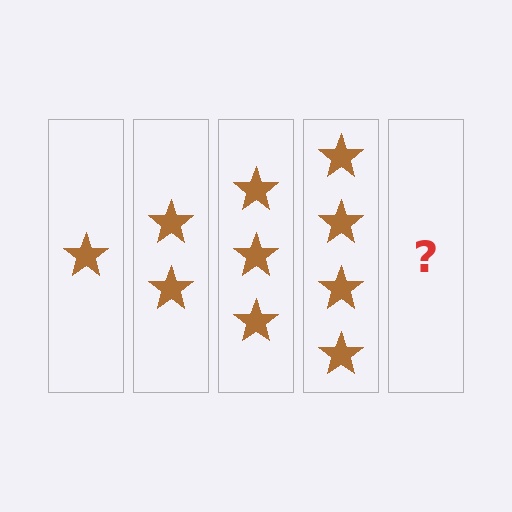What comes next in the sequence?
The next element should be 5 stars.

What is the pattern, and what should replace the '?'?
The pattern is that each step adds one more star. The '?' should be 5 stars.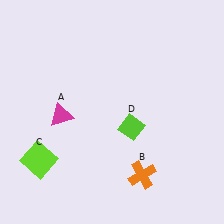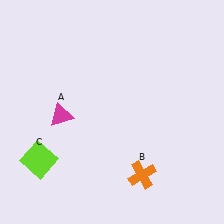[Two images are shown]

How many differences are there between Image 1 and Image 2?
There is 1 difference between the two images.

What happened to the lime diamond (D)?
The lime diamond (D) was removed in Image 2. It was in the bottom-right area of Image 1.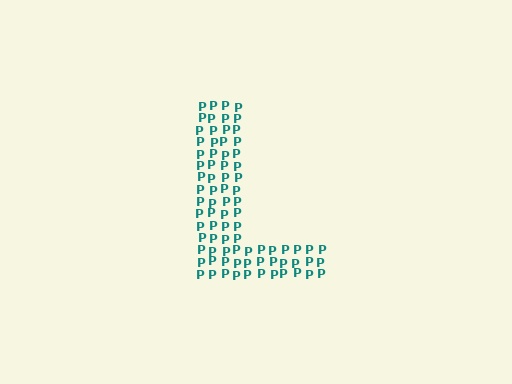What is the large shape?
The large shape is the letter L.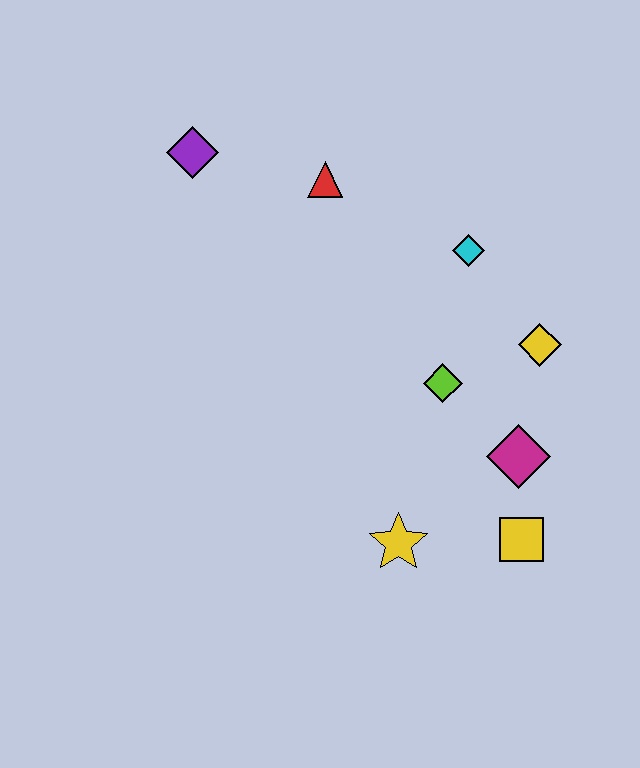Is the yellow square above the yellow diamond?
No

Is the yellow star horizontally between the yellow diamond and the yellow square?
No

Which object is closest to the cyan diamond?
The yellow diamond is closest to the cyan diamond.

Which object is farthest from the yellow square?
The purple diamond is farthest from the yellow square.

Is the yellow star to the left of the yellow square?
Yes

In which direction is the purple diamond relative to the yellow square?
The purple diamond is above the yellow square.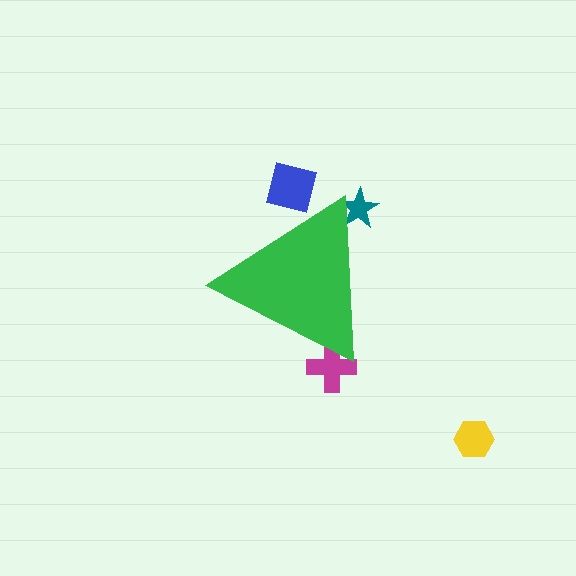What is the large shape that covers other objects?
A green triangle.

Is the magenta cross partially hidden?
Yes, the magenta cross is partially hidden behind the green triangle.